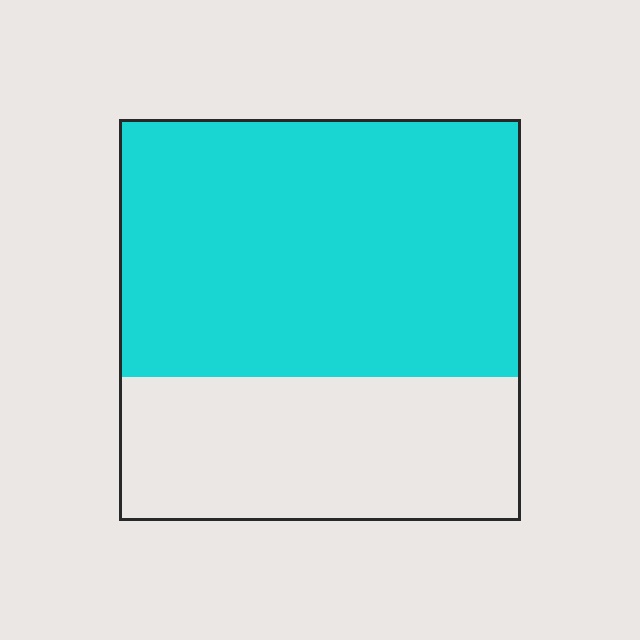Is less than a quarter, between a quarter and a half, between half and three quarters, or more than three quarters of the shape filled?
Between half and three quarters.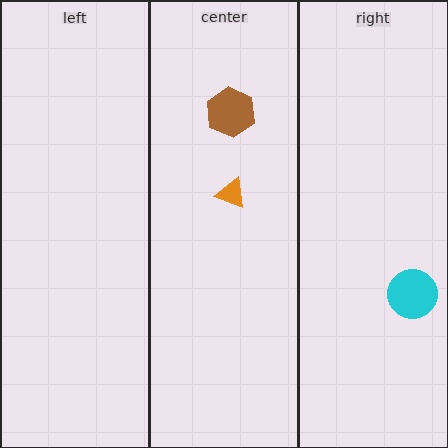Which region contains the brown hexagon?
The center region.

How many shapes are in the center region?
2.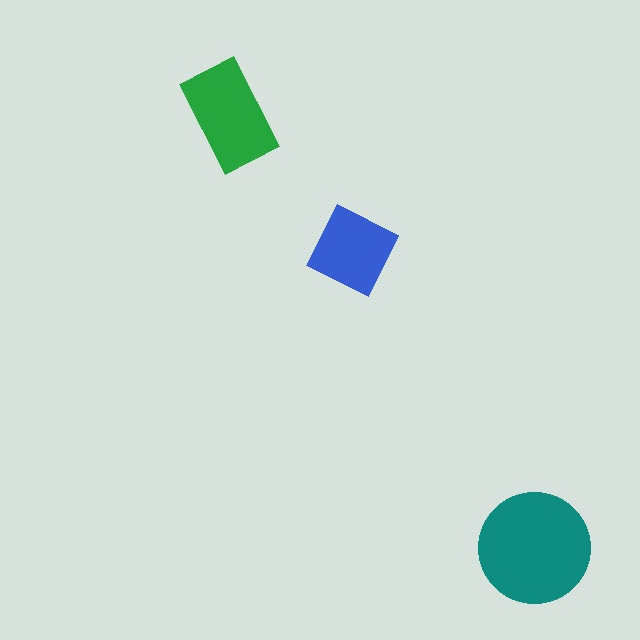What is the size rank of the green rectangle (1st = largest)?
2nd.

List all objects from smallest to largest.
The blue square, the green rectangle, the teal circle.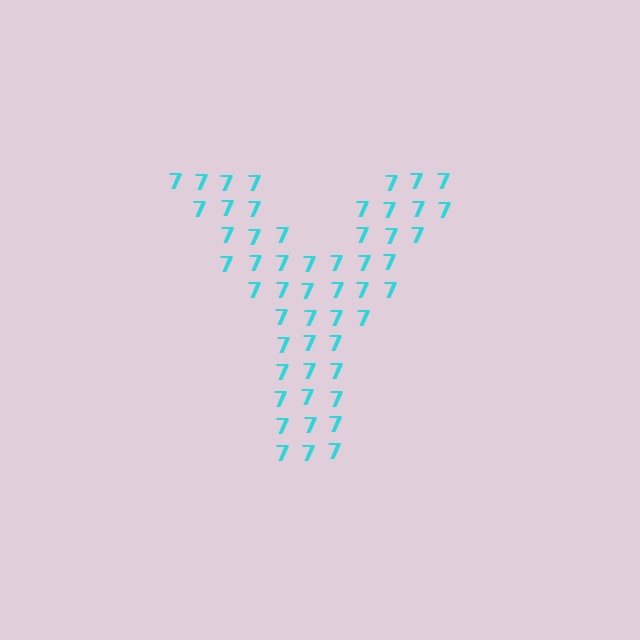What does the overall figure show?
The overall figure shows the letter Y.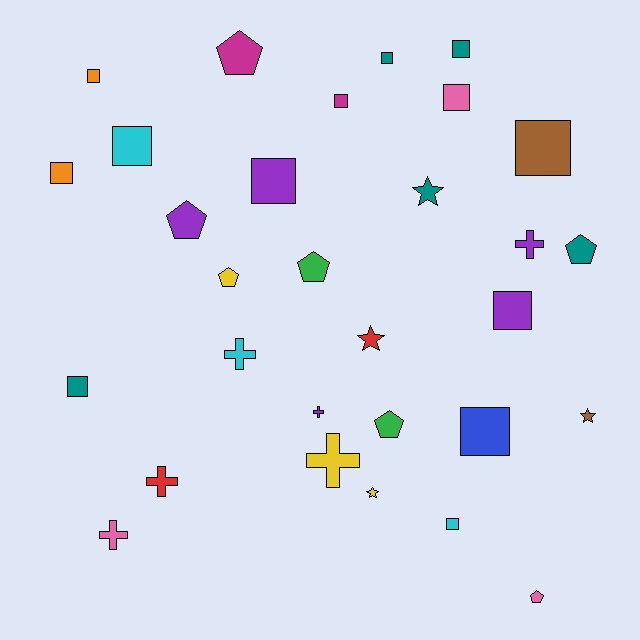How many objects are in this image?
There are 30 objects.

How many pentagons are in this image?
There are 7 pentagons.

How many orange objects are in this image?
There are 2 orange objects.